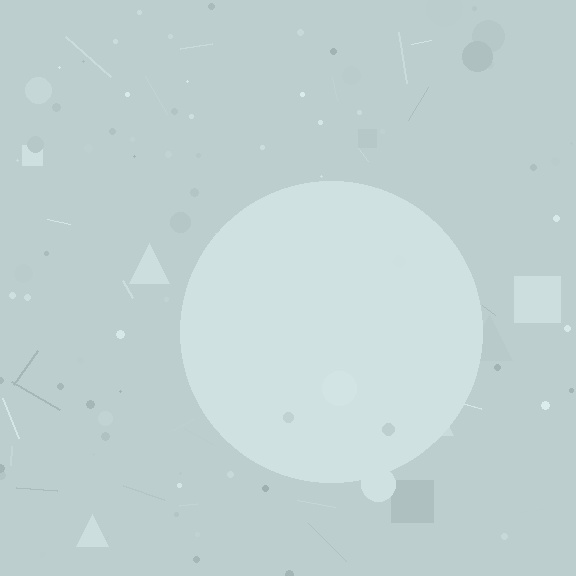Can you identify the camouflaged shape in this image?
The camouflaged shape is a circle.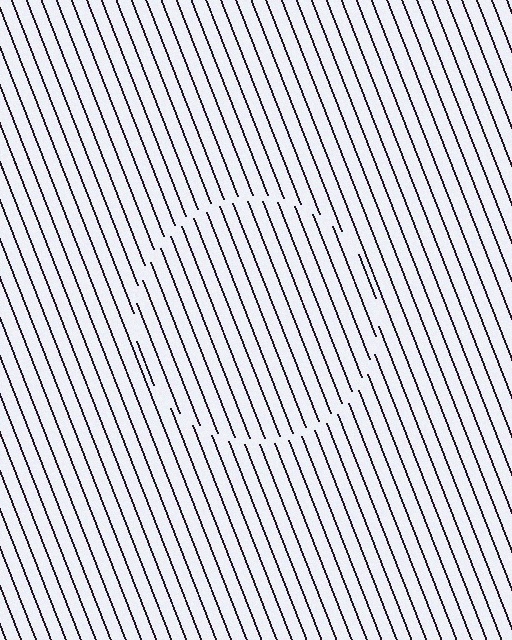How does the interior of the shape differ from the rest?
The interior of the shape contains the same grating, shifted by half a period — the contour is defined by the phase discontinuity where line-ends from the inner and outer gratings abut.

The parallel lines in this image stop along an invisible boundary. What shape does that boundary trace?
An illusory circle. The interior of the shape contains the same grating, shifted by half a period — the contour is defined by the phase discontinuity where line-ends from the inner and outer gratings abut.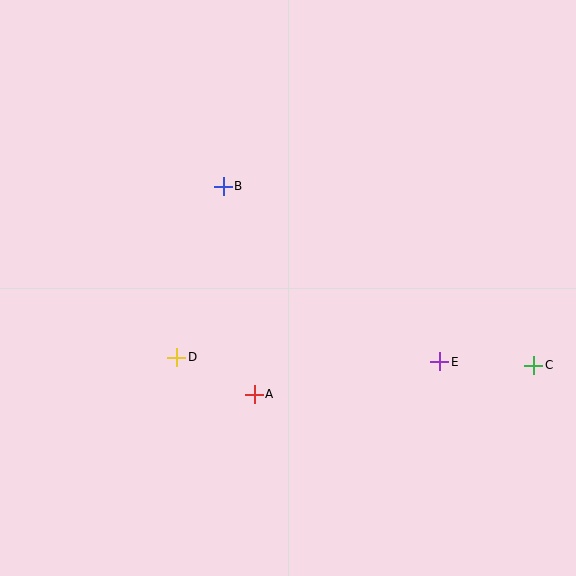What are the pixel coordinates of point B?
Point B is at (223, 187).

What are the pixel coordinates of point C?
Point C is at (534, 365).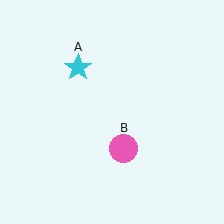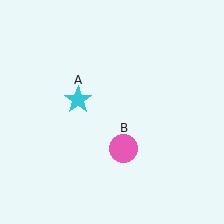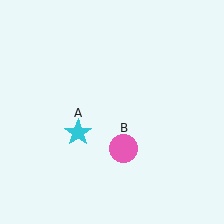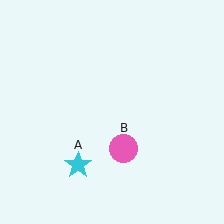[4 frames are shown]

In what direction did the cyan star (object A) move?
The cyan star (object A) moved down.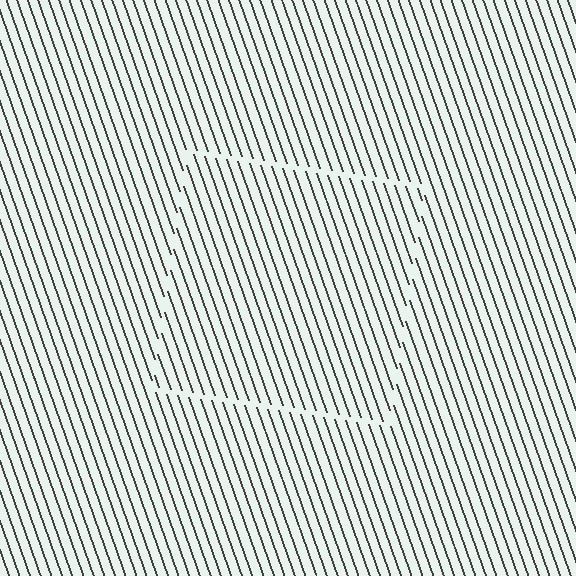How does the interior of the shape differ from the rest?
The interior of the shape contains the same grating, shifted by half a period — the contour is defined by the phase discontinuity where line-ends from the inner and outer gratings abut.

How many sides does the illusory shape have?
4 sides — the line-ends trace a square.